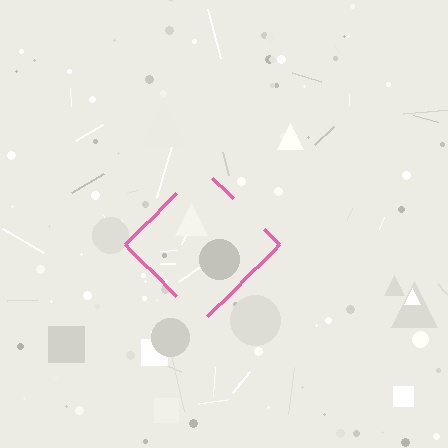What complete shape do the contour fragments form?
The contour fragments form a diamond.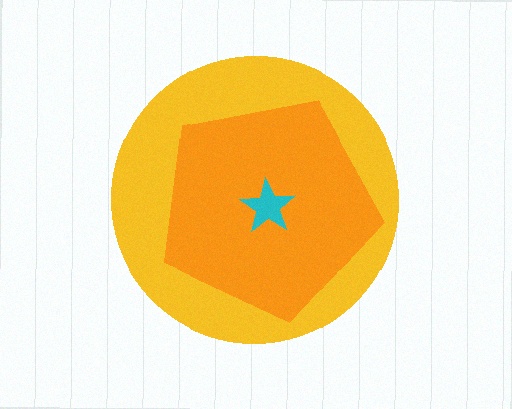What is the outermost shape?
The yellow circle.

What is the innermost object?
The cyan star.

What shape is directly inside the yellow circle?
The orange pentagon.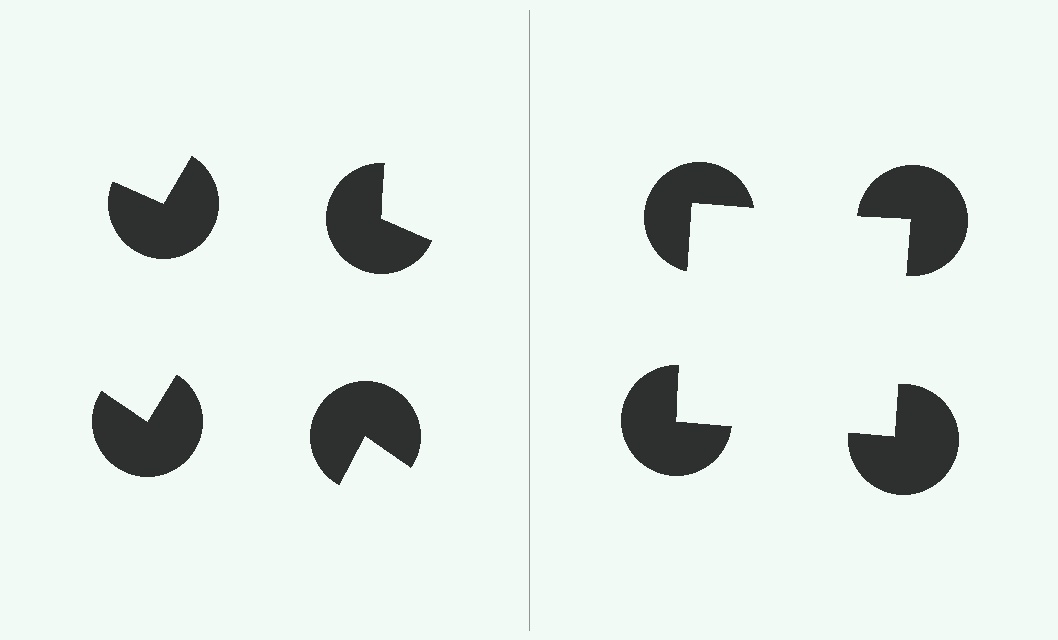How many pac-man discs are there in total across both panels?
8 — 4 on each side.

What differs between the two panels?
The pac-man discs are positioned identically on both sides; only the wedge orientations differ. On the right they align to a square; on the left they are misaligned.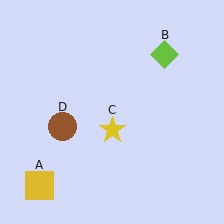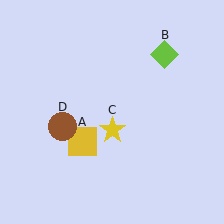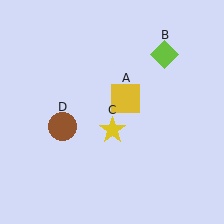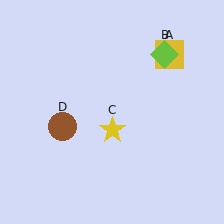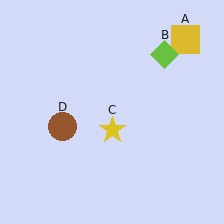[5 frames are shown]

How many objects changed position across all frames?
1 object changed position: yellow square (object A).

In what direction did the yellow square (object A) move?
The yellow square (object A) moved up and to the right.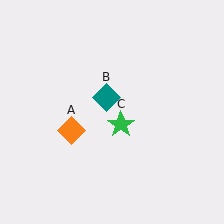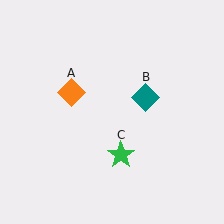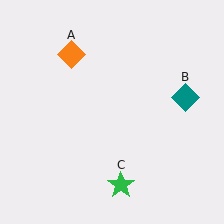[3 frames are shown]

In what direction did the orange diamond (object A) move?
The orange diamond (object A) moved up.